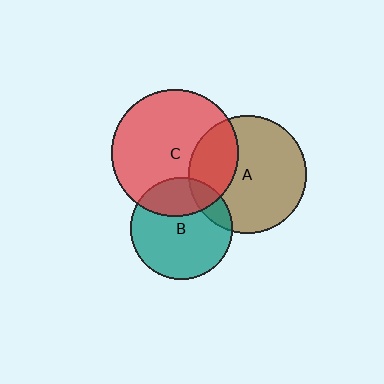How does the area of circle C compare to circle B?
Approximately 1.6 times.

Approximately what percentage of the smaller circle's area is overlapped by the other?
Approximately 30%.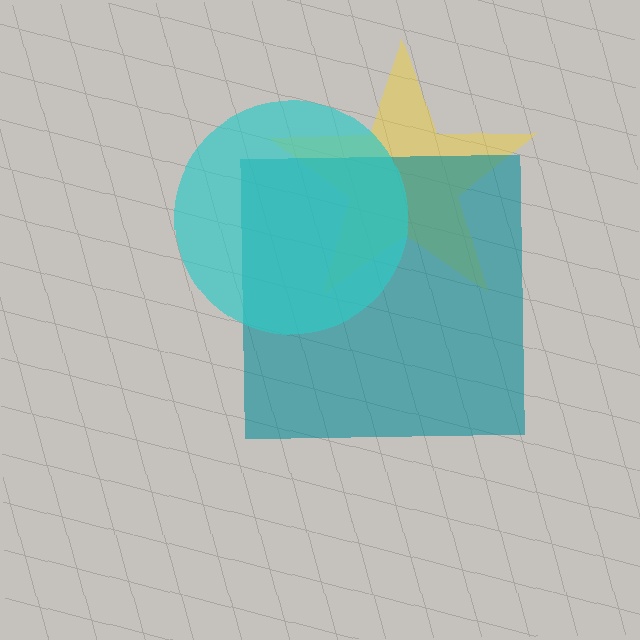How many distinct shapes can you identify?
There are 3 distinct shapes: a yellow star, a teal square, a cyan circle.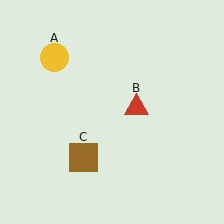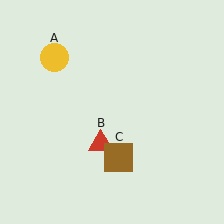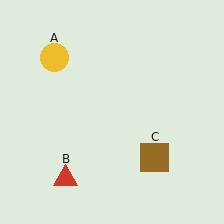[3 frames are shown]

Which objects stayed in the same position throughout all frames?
Yellow circle (object A) remained stationary.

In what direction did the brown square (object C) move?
The brown square (object C) moved right.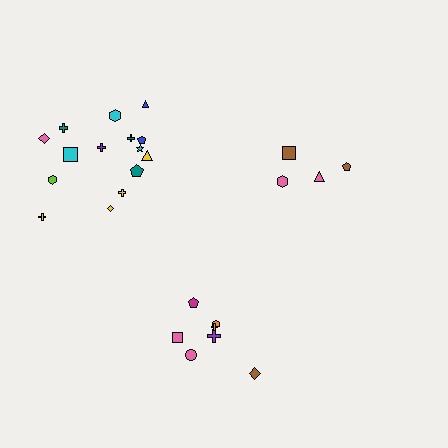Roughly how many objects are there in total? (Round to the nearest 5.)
Roughly 25 objects in total.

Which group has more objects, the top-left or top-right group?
The top-left group.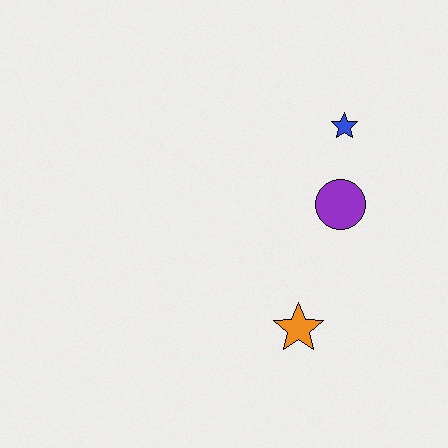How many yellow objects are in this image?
There are no yellow objects.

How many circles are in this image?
There is 1 circle.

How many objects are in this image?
There are 3 objects.